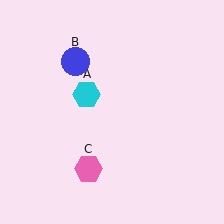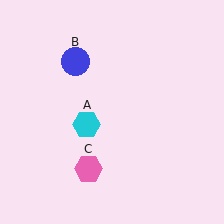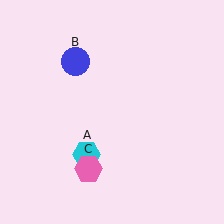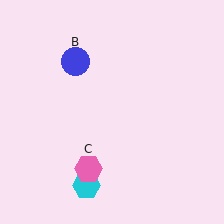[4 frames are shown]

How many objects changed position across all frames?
1 object changed position: cyan hexagon (object A).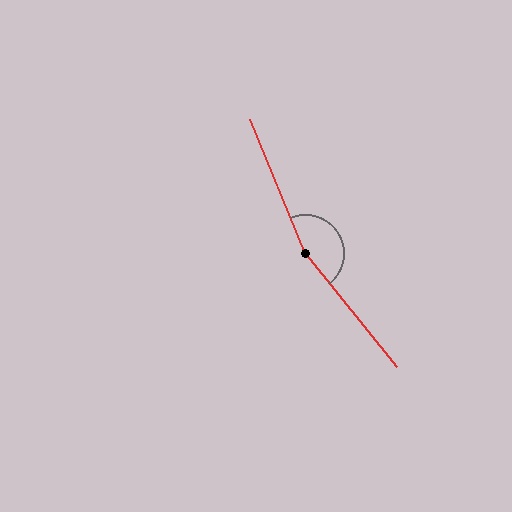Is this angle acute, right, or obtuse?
It is obtuse.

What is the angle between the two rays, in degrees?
Approximately 163 degrees.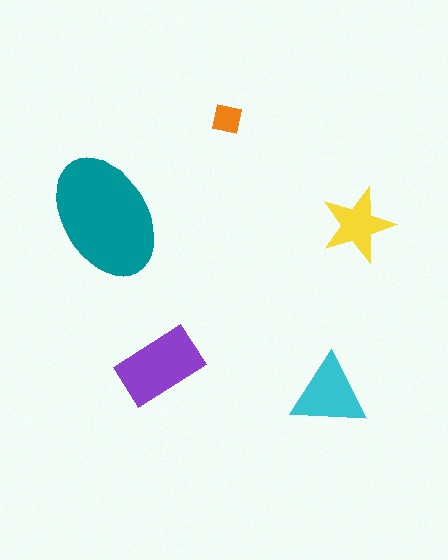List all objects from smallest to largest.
The orange square, the yellow star, the cyan triangle, the purple rectangle, the teal ellipse.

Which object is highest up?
The orange square is topmost.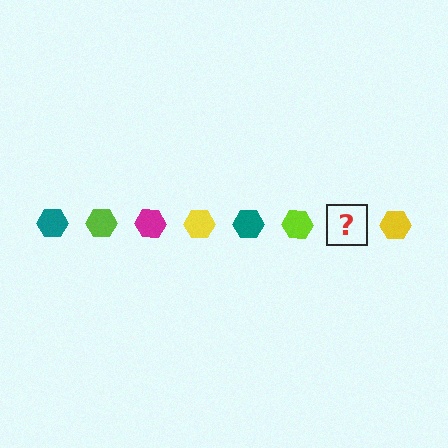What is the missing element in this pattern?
The missing element is a magenta hexagon.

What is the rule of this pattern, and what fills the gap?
The rule is that the pattern cycles through teal, lime, magenta, yellow hexagons. The gap should be filled with a magenta hexagon.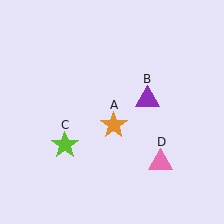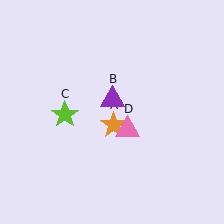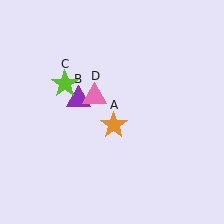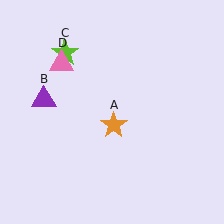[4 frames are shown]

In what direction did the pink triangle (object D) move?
The pink triangle (object D) moved up and to the left.